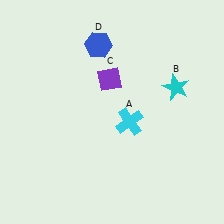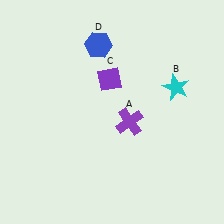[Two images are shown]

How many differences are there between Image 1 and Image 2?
There is 1 difference between the two images.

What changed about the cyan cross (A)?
In Image 1, A is cyan. In Image 2, it changed to purple.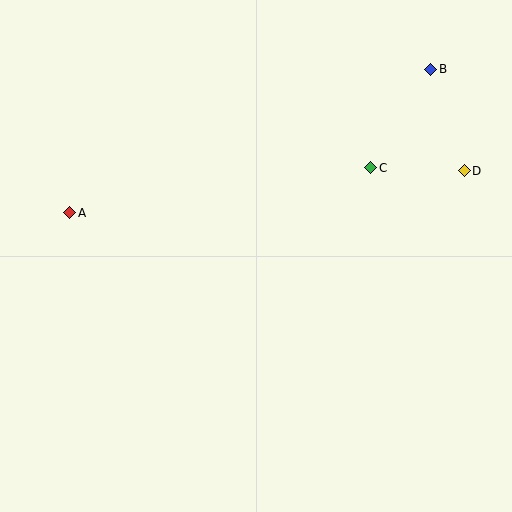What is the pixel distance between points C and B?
The distance between C and B is 115 pixels.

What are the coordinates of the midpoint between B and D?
The midpoint between B and D is at (447, 120).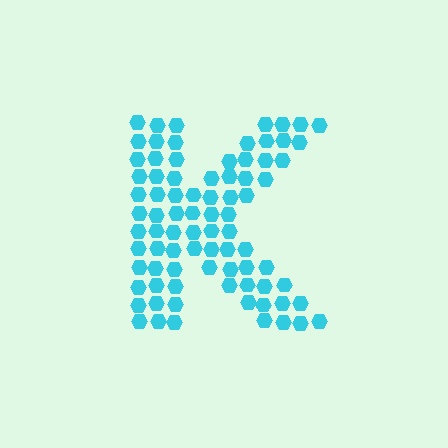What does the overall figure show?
The overall figure shows the letter K.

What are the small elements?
The small elements are hexagons.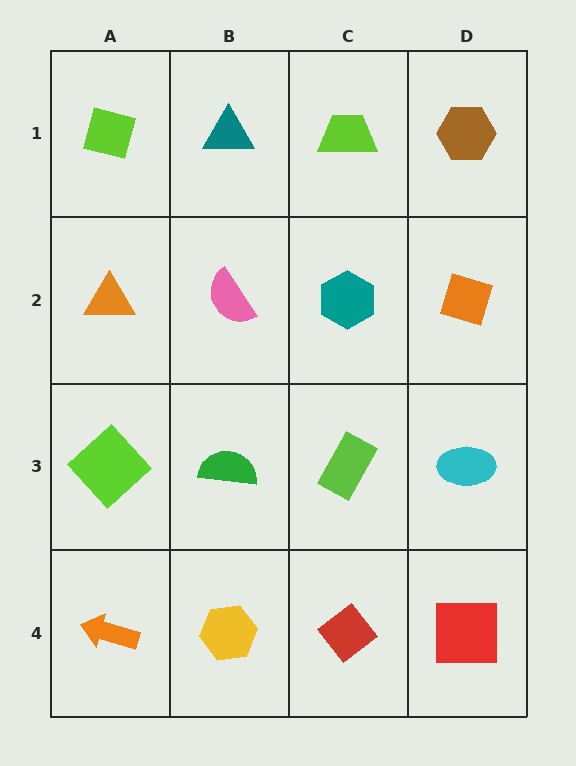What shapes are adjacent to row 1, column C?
A teal hexagon (row 2, column C), a teal triangle (row 1, column B), a brown hexagon (row 1, column D).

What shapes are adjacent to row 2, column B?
A teal triangle (row 1, column B), a green semicircle (row 3, column B), an orange triangle (row 2, column A), a teal hexagon (row 2, column C).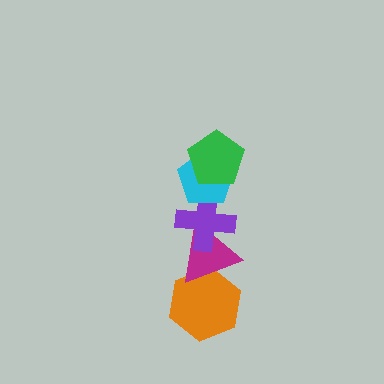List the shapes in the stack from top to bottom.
From top to bottom: the green pentagon, the cyan pentagon, the purple cross, the magenta triangle, the orange hexagon.